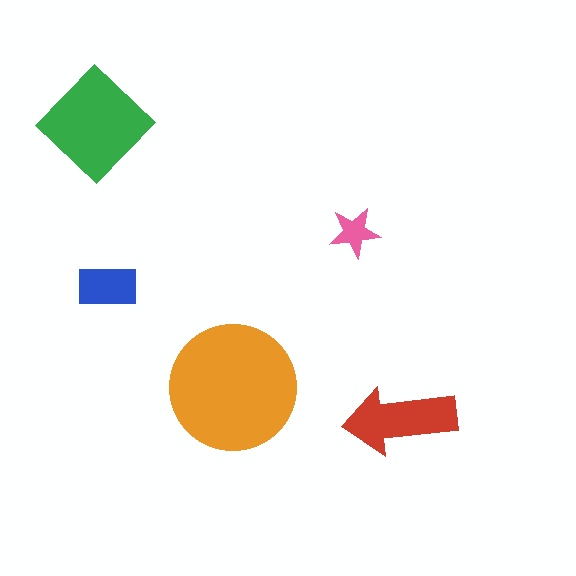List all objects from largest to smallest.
The orange circle, the green diamond, the red arrow, the blue rectangle, the pink star.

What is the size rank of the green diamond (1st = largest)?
2nd.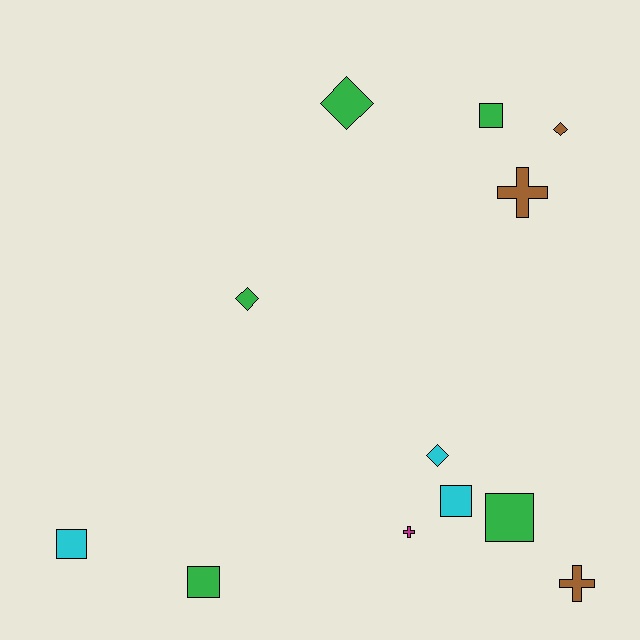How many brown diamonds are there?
There is 1 brown diamond.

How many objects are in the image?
There are 12 objects.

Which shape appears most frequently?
Square, with 5 objects.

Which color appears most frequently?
Green, with 5 objects.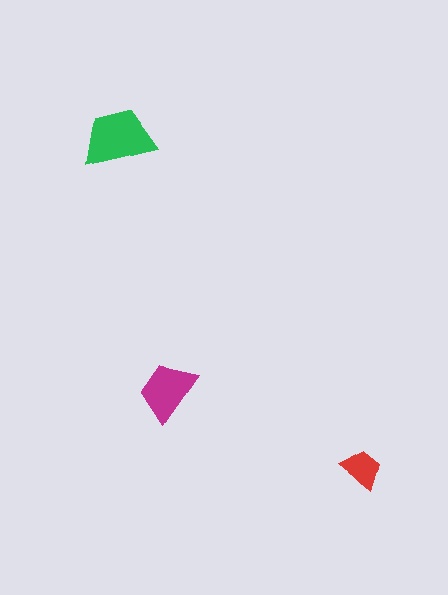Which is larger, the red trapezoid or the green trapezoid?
The green one.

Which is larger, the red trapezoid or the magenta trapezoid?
The magenta one.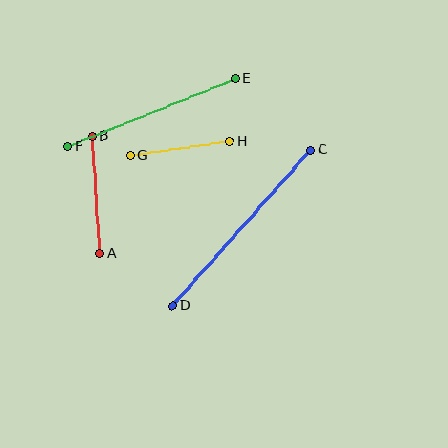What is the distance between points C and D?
The distance is approximately 208 pixels.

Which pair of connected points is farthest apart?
Points C and D are farthest apart.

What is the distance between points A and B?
The distance is approximately 118 pixels.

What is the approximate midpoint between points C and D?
The midpoint is at approximately (241, 228) pixels.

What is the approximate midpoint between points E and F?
The midpoint is at approximately (152, 113) pixels.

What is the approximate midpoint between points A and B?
The midpoint is at approximately (96, 195) pixels.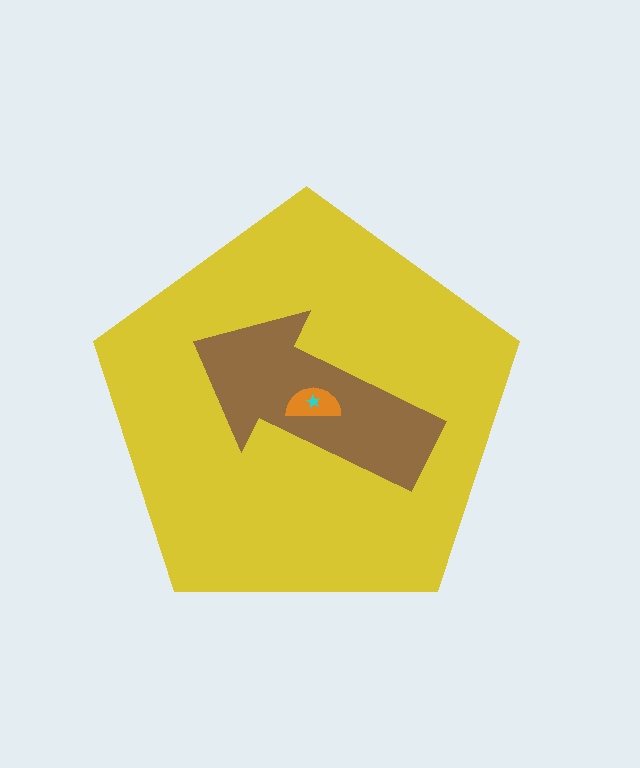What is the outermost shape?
The yellow pentagon.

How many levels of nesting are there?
4.